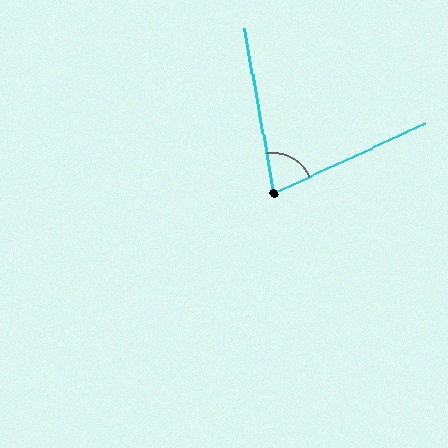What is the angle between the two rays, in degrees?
Approximately 75 degrees.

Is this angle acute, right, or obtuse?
It is acute.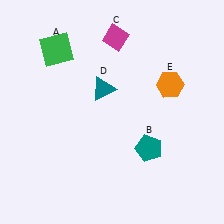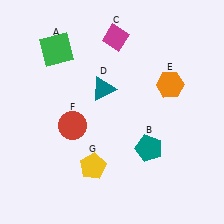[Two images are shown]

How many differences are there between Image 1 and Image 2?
There are 2 differences between the two images.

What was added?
A red circle (F), a yellow pentagon (G) were added in Image 2.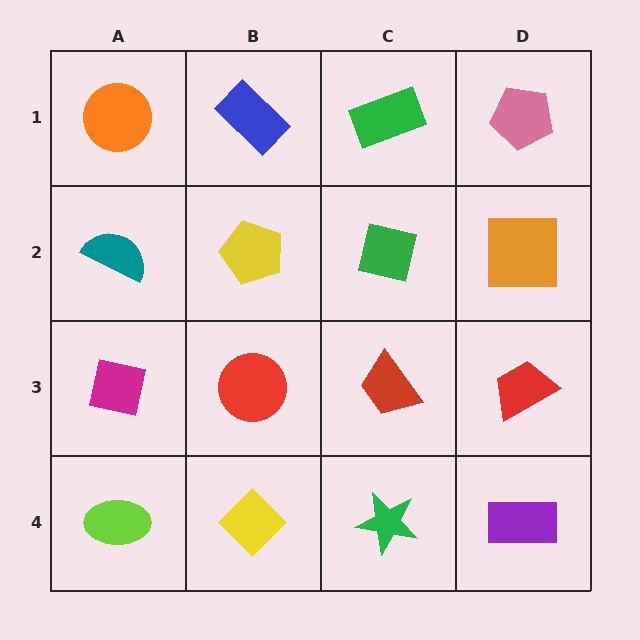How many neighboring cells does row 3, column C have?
4.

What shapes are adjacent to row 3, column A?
A teal semicircle (row 2, column A), a lime ellipse (row 4, column A), a red circle (row 3, column B).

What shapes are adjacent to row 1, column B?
A yellow pentagon (row 2, column B), an orange circle (row 1, column A), a green rectangle (row 1, column C).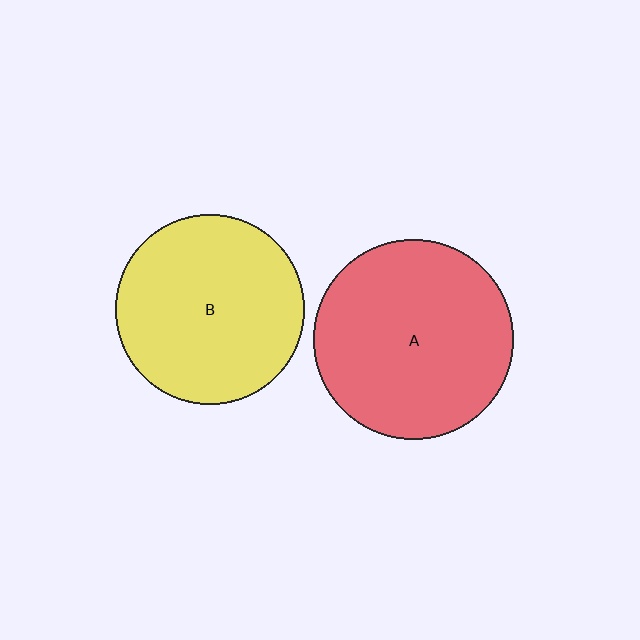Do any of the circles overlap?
No, none of the circles overlap.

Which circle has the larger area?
Circle A (red).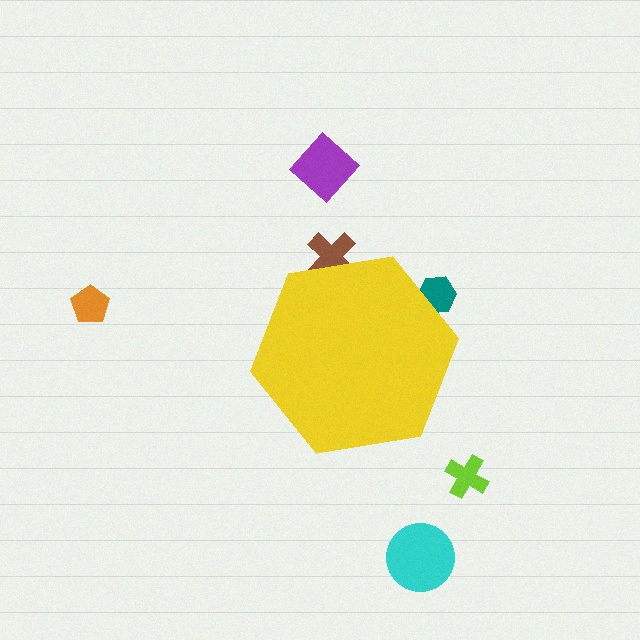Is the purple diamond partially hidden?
No, the purple diamond is fully visible.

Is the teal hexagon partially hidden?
Yes, the teal hexagon is partially hidden behind the yellow hexagon.